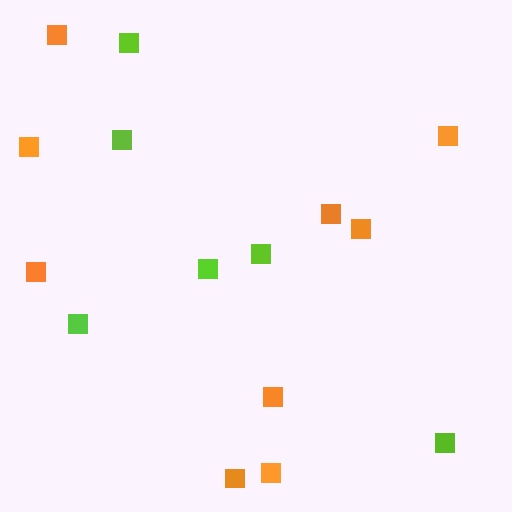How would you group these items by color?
There are 2 groups: one group of lime squares (6) and one group of orange squares (9).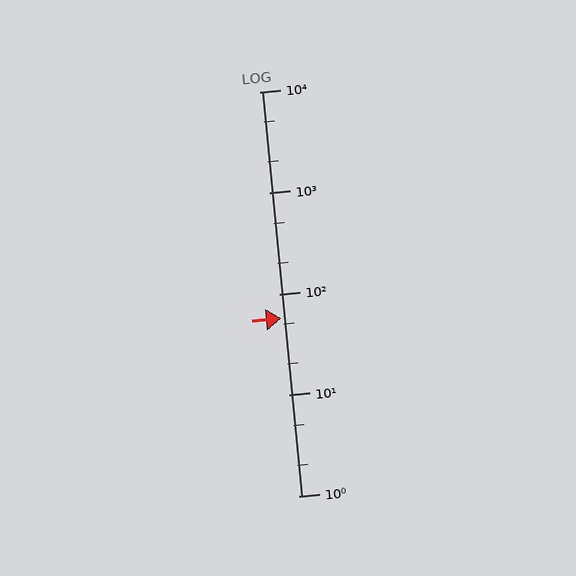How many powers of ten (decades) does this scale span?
The scale spans 4 decades, from 1 to 10000.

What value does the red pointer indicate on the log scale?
The pointer indicates approximately 58.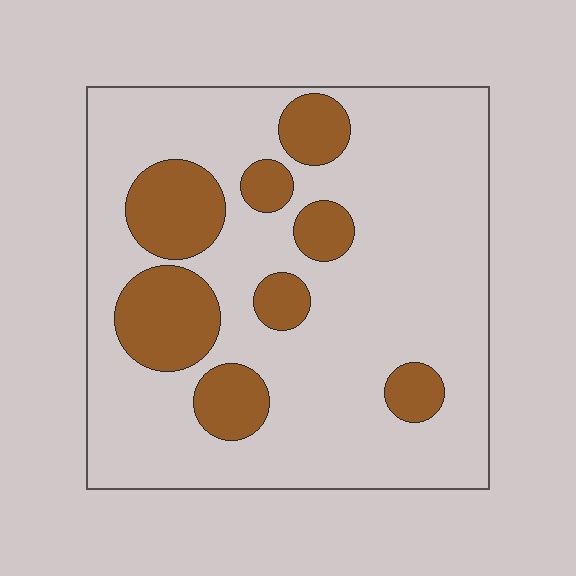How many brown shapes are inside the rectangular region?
8.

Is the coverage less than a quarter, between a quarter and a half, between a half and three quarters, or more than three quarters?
Less than a quarter.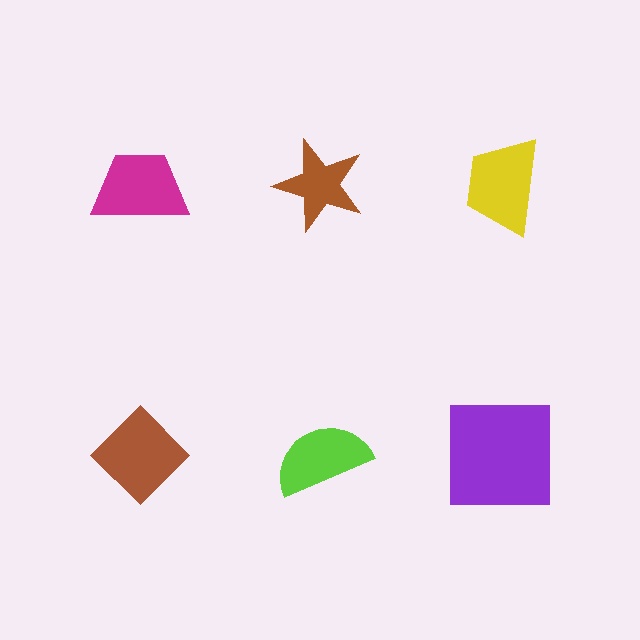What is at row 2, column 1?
A brown diamond.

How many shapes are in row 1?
3 shapes.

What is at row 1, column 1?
A magenta trapezoid.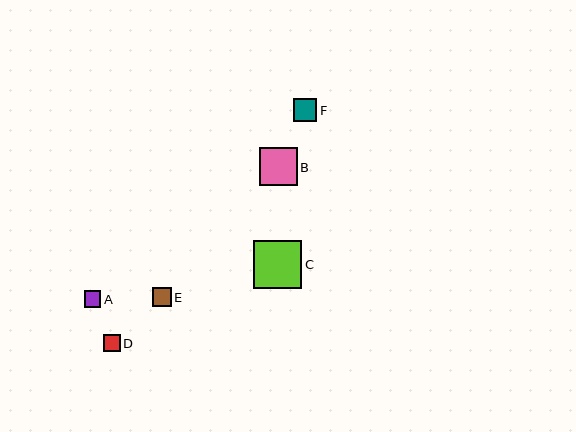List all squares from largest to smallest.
From largest to smallest: C, B, F, E, D, A.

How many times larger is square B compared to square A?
Square B is approximately 2.3 times the size of square A.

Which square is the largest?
Square C is the largest with a size of approximately 48 pixels.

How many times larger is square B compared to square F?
Square B is approximately 1.6 times the size of square F.